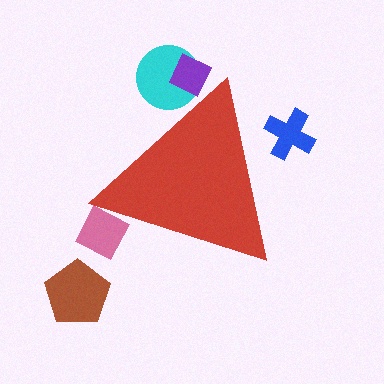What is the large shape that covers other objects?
A red triangle.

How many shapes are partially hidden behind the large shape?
4 shapes are partially hidden.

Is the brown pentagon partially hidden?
No, the brown pentagon is fully visible.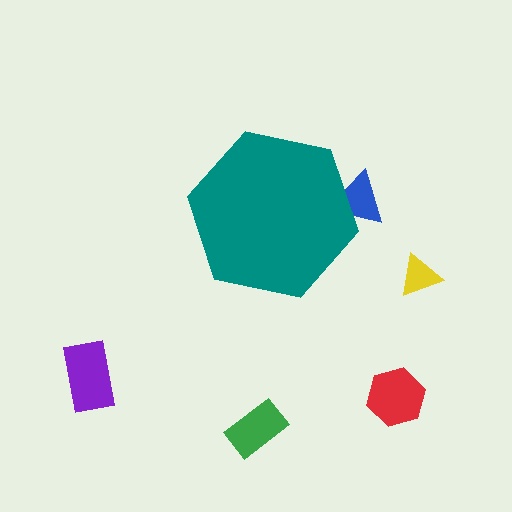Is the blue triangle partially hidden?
Yes, the blue triangle is partially hidden behind the teal hexagon.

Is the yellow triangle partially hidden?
No, the yellow triangle is fully visible.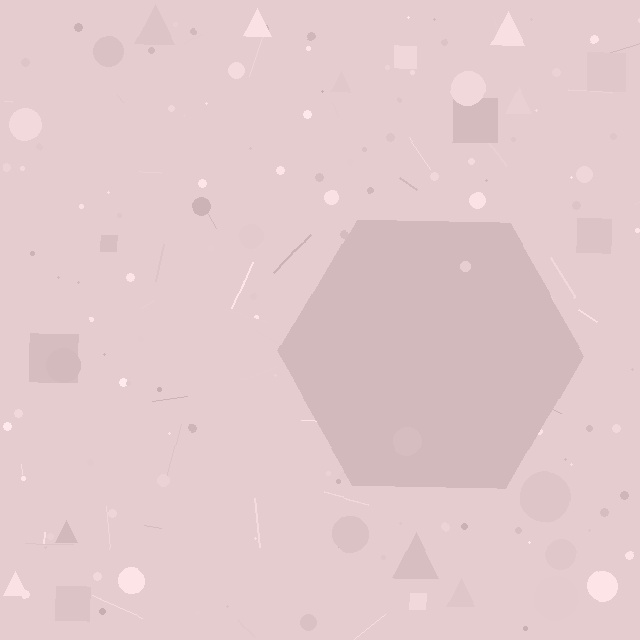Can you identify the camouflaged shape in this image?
The camouflaged shape is a hexagon.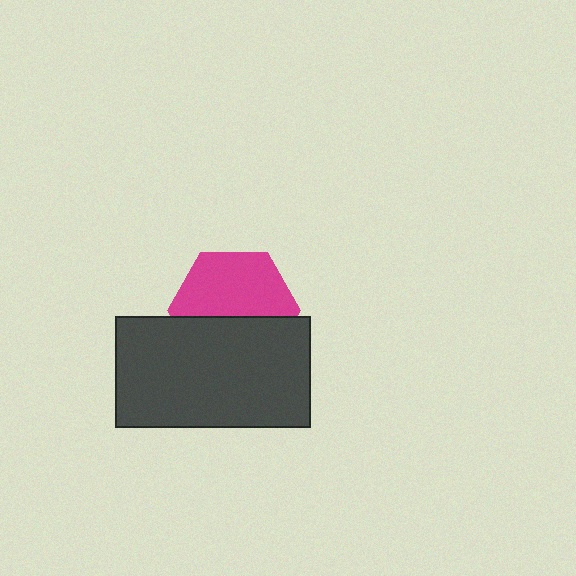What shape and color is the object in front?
The object in front is a dark gray rectangle.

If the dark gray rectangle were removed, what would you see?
You would see the complete magenta hexagon.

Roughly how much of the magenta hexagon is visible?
About half of it is visible (roughly 56%).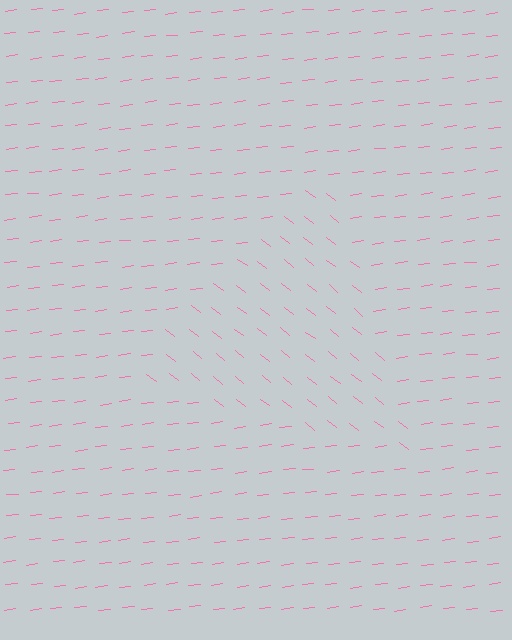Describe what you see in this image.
The image is filled with small pink line segments. A triangle region in the image has lines oriented differently from the surrounding lines, creating a visible texture boundary.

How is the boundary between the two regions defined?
The boundary is defined purely by a change in line orientation (approximately 45 degrees difference). All lines are the same color and thickness.